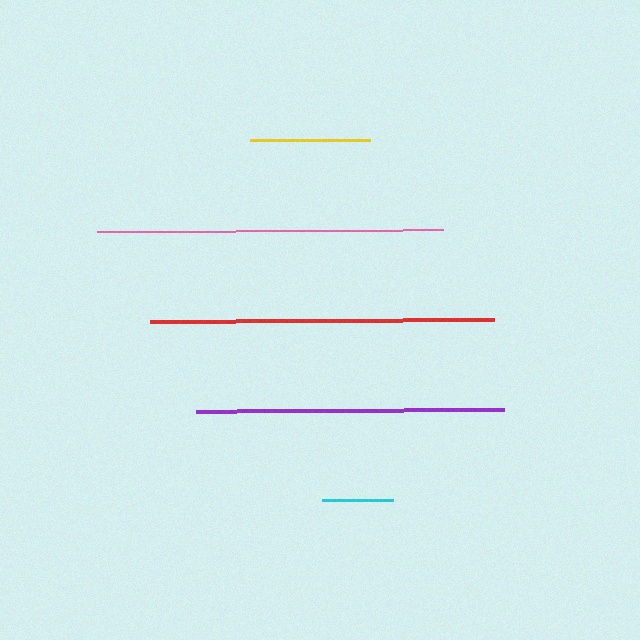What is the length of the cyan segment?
The cyan segment is approximately 71 pixels long.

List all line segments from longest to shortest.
From longest to shortest: pink, red, purple, yellow, cyan.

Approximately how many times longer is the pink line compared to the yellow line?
The pink line is approximately 2.9 times the length of the yellow line.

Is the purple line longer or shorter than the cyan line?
The purple line is longer than the cyan line.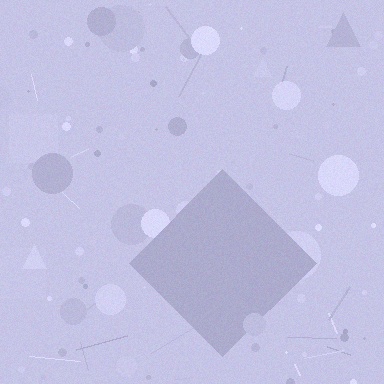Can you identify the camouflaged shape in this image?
The camouflaged shape is a diamond.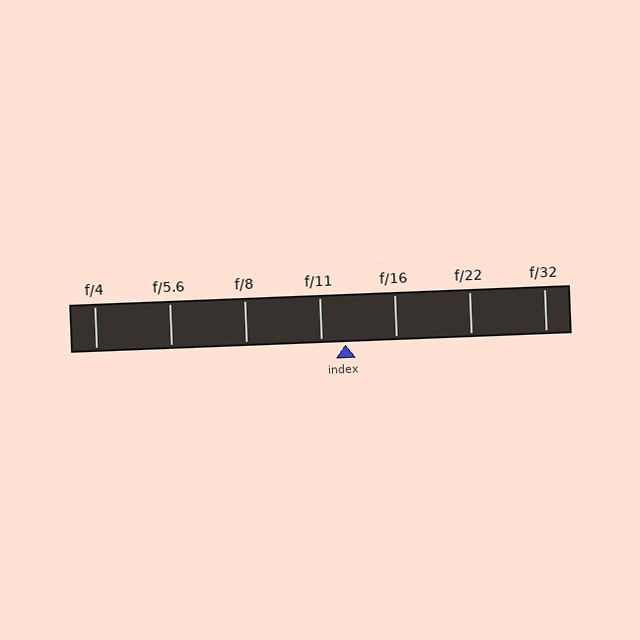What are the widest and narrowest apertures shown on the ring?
The widest aperture shown is f/4 and the narrowest is f/32.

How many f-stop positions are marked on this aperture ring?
There are 7 f-stop positions marked.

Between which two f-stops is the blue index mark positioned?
The index mark is between f/11 and f/16.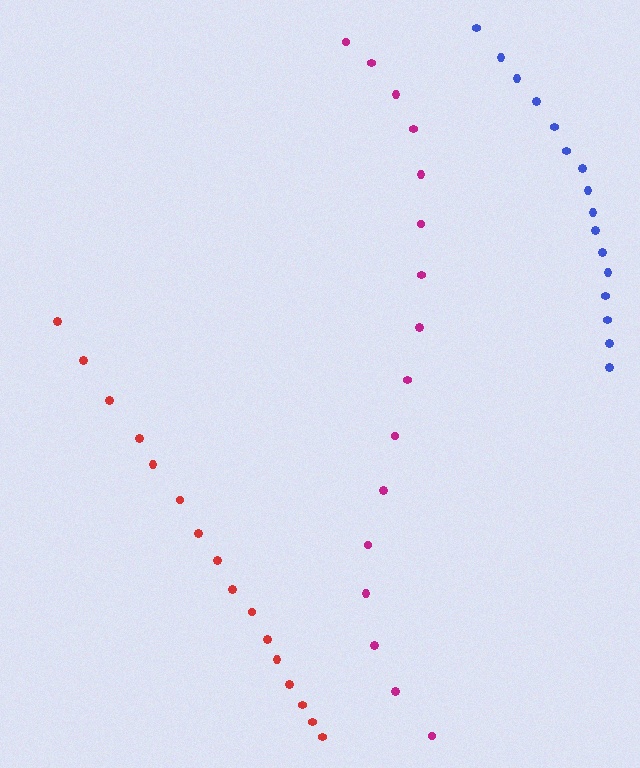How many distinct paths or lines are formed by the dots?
There are 3 distinct paths.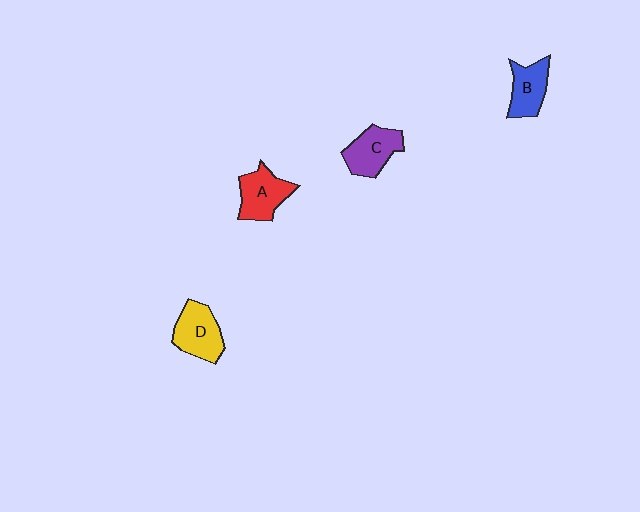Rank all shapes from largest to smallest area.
From largest to smallest: D (yellow), A (red), C (purple), B (blue).